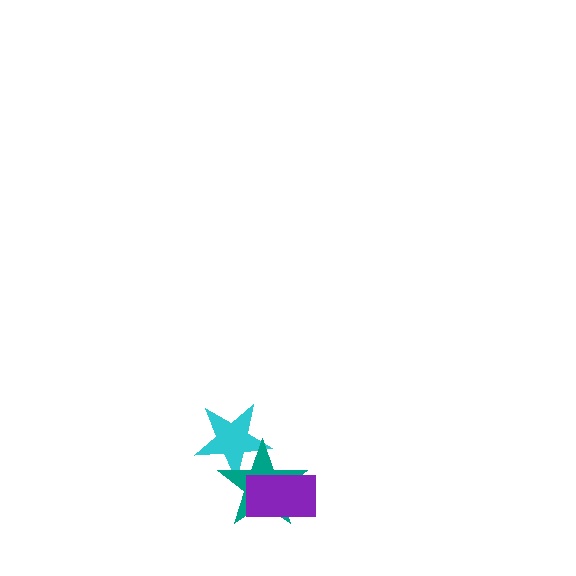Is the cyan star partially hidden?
Yes, it is partially covered by another shape.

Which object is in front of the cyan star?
The teal star is in front of the cyan star.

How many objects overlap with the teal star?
2 objects overlap with the teal star.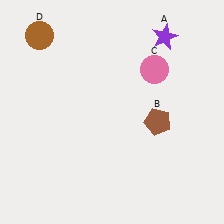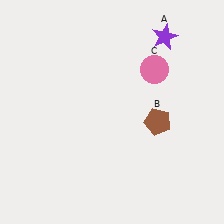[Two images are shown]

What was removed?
The brown circle (D) was removed in Image 2.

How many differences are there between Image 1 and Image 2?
There is 1 difference between the two images.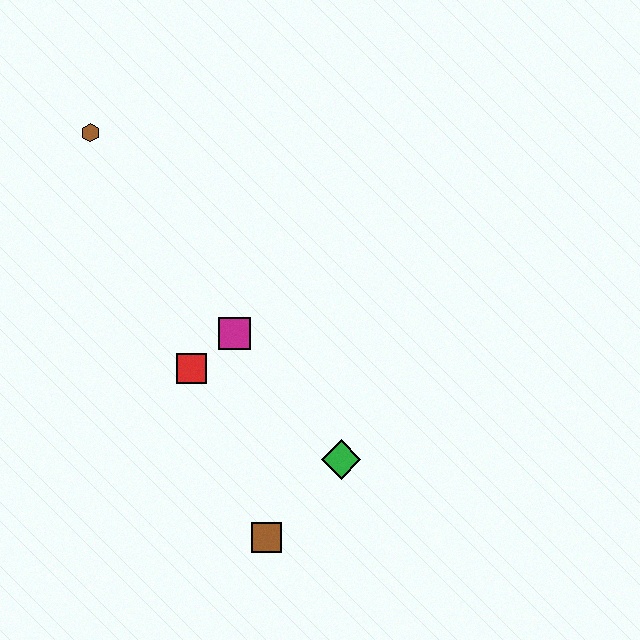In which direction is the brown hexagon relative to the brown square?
The brown hexagon is above the brown square.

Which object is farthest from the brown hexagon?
The brown square is farthest from the brown hexagon.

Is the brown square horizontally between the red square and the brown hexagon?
No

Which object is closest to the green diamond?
The brown square is closest to the green diamond.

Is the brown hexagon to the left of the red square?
Yes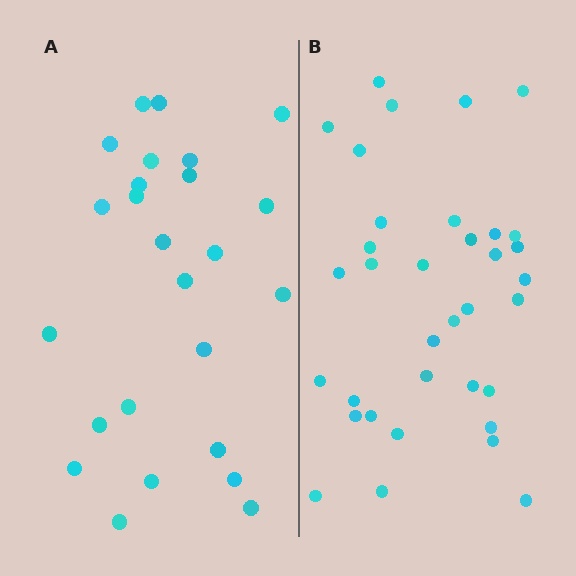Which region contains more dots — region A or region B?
Region B (the right region) has more dots.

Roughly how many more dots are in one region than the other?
Region B has roughly 10 or so more dots than region A.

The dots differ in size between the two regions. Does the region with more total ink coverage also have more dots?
No. Region A has more total ink coverage because its dots are larger, but region B actually contains more individual dots. Total area can be misleading — the number of items is what matters here.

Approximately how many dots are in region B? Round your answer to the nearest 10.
About 40 dots. (The exact count is 35, which rounds to 40.)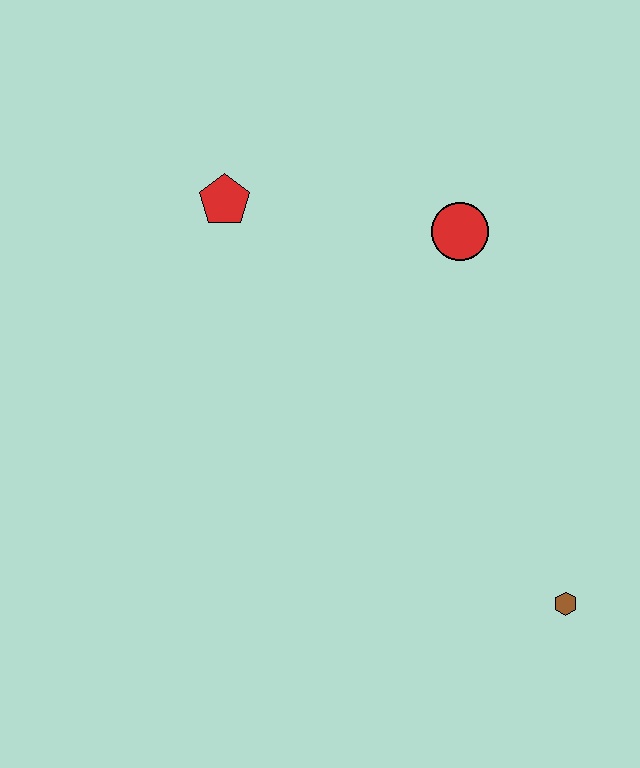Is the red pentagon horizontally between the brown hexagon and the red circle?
No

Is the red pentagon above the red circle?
Yes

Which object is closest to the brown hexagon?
The red circle is closest to the brown hexagon.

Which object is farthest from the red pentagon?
The brown hexagon is farthest from the red pentagon.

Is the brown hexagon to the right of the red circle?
Yes